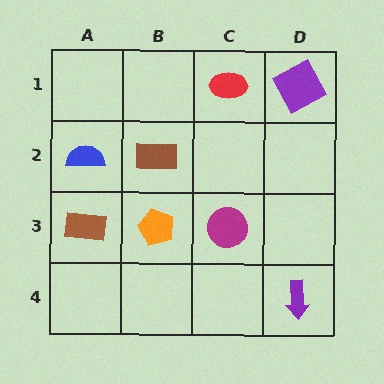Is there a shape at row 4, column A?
No, that cell is empty.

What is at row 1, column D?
A purple square.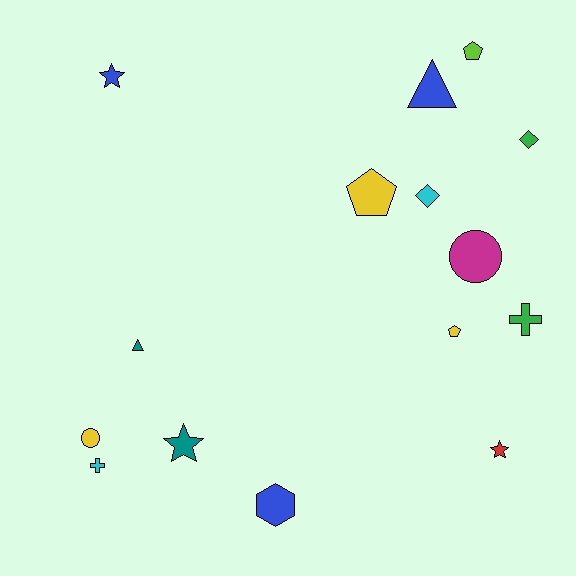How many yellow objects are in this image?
There are 3 yellow objects.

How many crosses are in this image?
There are 2 crosses.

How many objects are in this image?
There are 15 objects.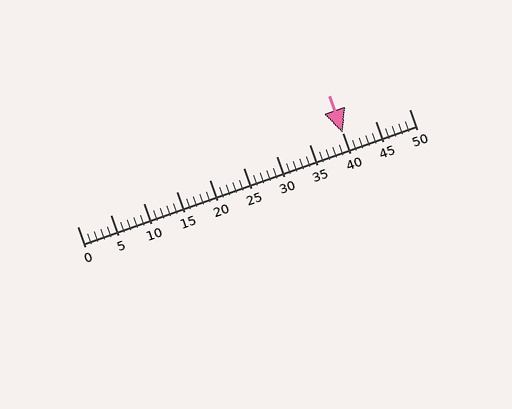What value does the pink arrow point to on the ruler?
The pink arrow points to approximately 40.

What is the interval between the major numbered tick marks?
The major tick marks are spaced 5 units apart.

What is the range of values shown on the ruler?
The ruler shows values from 0 to 50.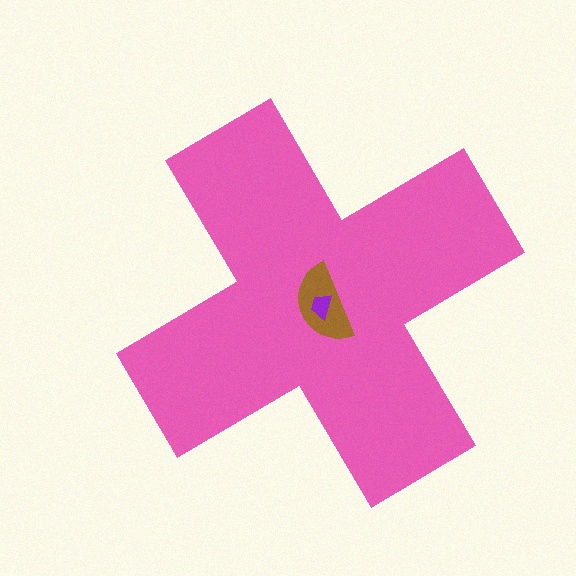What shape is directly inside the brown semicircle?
The purple trapezoid.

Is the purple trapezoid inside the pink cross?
Yes.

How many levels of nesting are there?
3.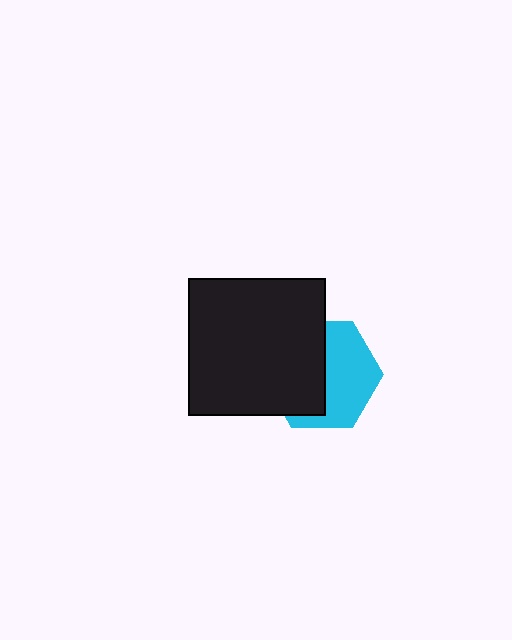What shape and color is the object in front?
The object in front is a black square.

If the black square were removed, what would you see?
You would see the complete cyan hexagon.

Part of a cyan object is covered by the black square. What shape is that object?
It is a hexagon.